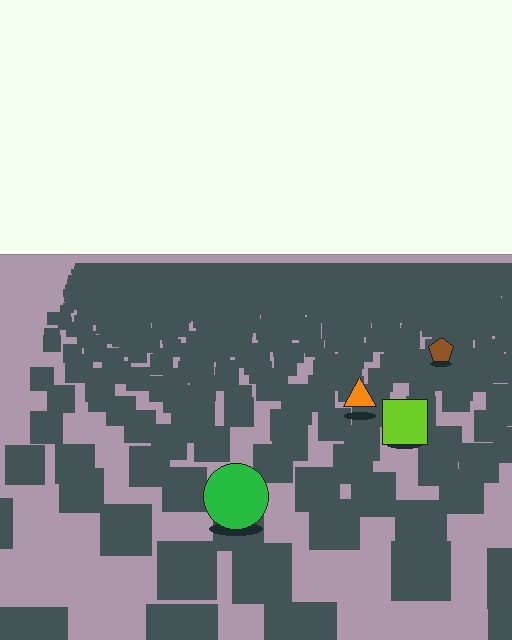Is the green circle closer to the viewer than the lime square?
Yes. The green circle is closer — you can tell from the texture gradient: the ground texture is coarser near it.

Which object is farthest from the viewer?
The brown pentagon is farthest from the viewer. It appears smaller and the ground texture around it is denser.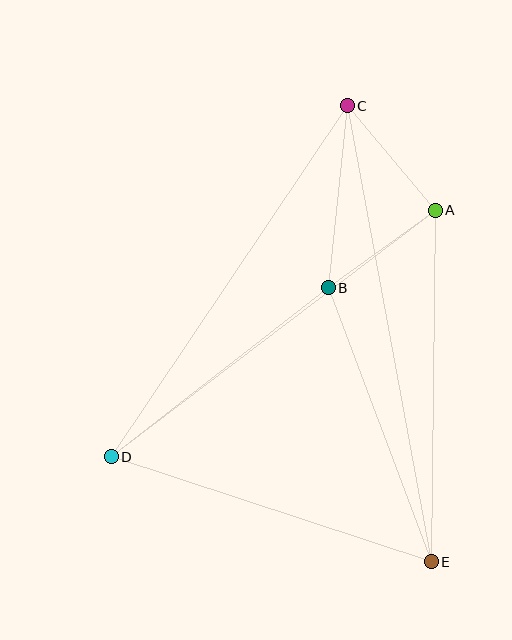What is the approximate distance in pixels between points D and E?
The distance between D and E is approximately 336 pixels.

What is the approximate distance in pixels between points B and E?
The distance between B and E is approximately 293 pixels.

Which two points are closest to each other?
Points A and B are closest to each other.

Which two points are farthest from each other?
Points C and E are farthest from each other.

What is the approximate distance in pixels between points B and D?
The distance between B and D is approximately 275 pixels.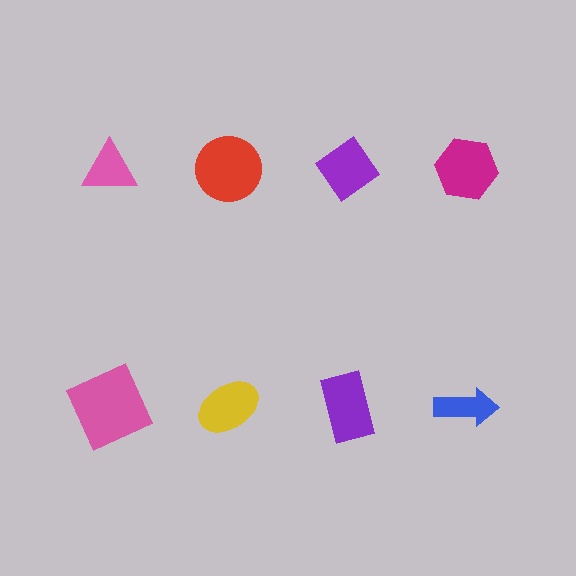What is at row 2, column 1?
A pink square.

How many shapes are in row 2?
4 shapes.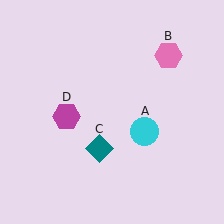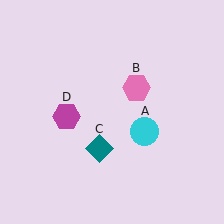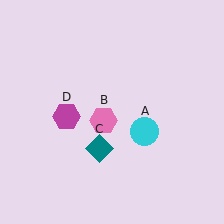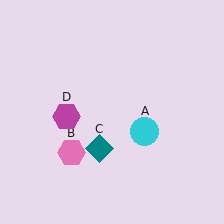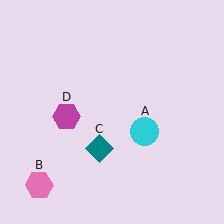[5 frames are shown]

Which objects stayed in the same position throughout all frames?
Cyan circle (object A) and teal diamond (object C) and magenta hexagon (object D) remained stationary.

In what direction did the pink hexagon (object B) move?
The pink hexagon (object B) moved down and to the left.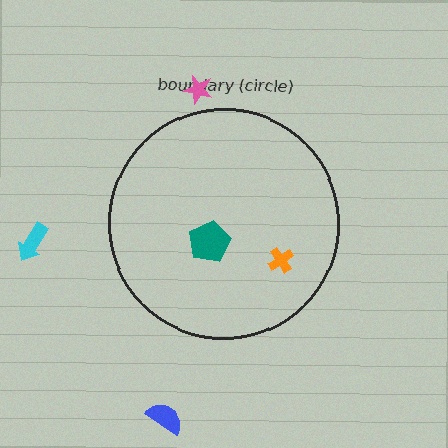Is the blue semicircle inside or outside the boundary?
Outside.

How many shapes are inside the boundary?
2 inside, 3 outside.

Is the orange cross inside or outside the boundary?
Inside.